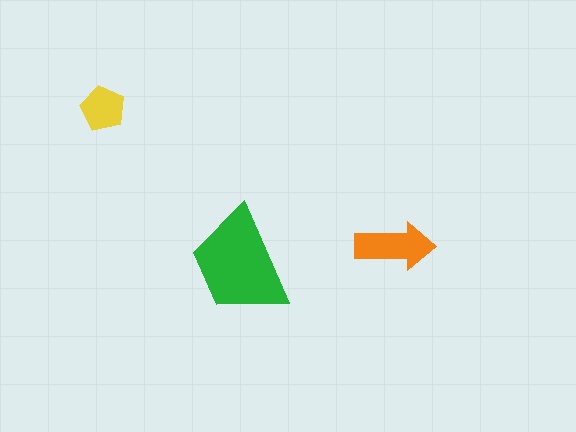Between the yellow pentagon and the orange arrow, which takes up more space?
The orange arrow.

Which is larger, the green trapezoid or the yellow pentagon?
The green trapezoid.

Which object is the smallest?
The yellow pentagon.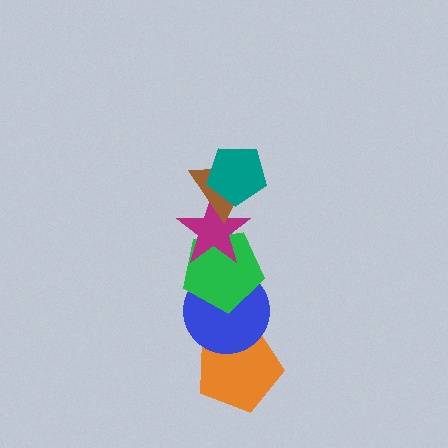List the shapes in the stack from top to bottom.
From top to bottom: the teal pentagon, the brown triangle, the magenta star, the green pentagon, the blue circle, the orange pentagon.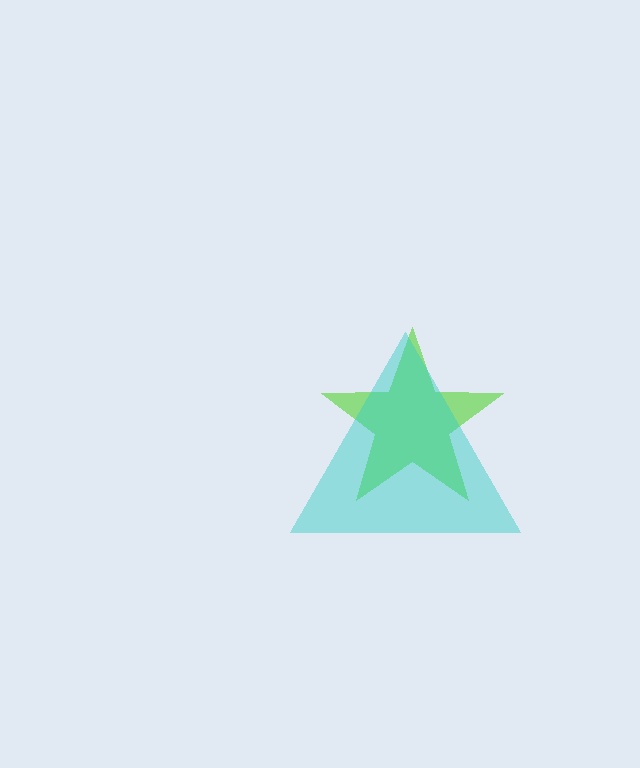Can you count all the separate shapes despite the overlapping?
Yes, there are 2 separate shapes.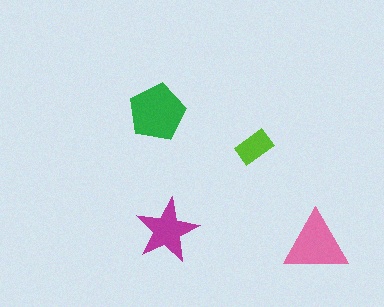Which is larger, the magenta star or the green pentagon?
The green pentagon.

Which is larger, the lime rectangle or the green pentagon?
The green pentagon.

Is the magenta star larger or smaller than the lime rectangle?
Larger.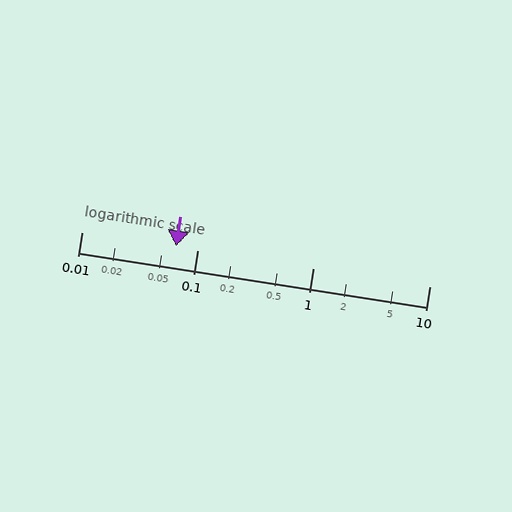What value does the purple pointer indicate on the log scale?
The pointer indicates approximately 0.065.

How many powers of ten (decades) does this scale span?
The scale spans 3 decades, from 0.01 to 10.